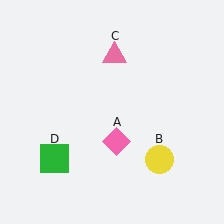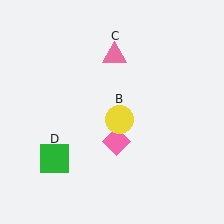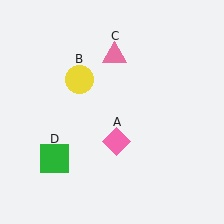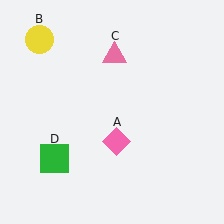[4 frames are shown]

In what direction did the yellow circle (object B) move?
The yellow circle (object B) moved up and to the left.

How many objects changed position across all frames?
1 object changed position: yellow circle (object B).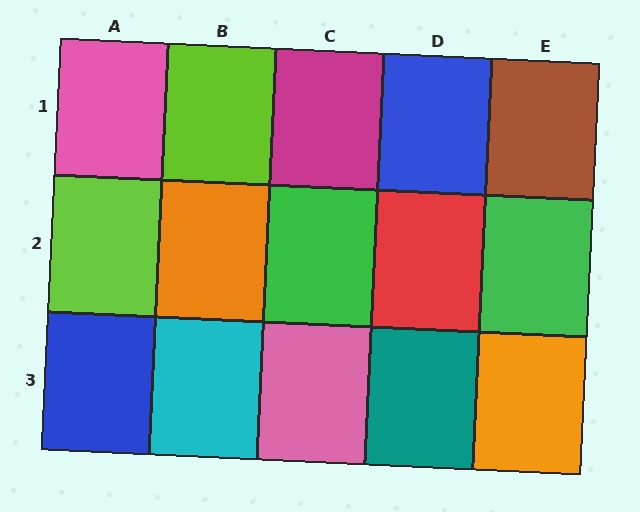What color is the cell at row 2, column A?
Lime.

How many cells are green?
2 cells are green.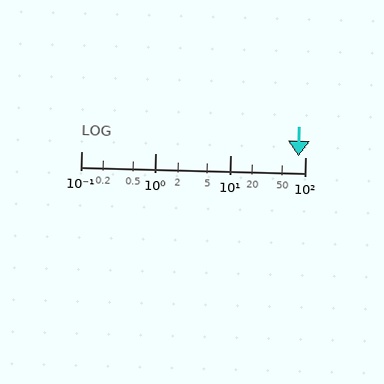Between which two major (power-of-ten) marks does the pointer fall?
The pointer is between 10 and 100.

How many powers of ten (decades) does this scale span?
The scale spans 3 decades, from 0.1 to 100.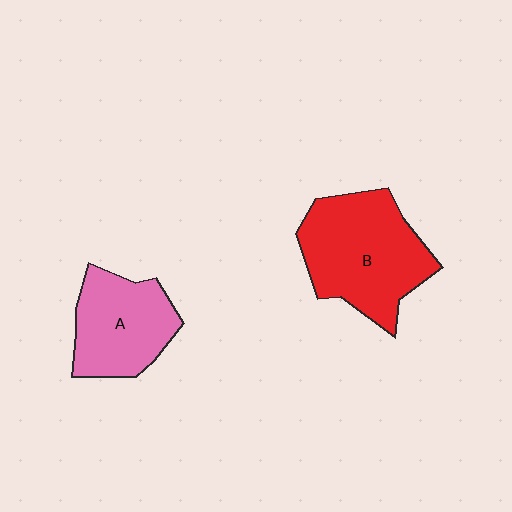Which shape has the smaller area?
Shape A (pink).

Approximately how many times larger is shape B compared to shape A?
Approximately 1.4 times.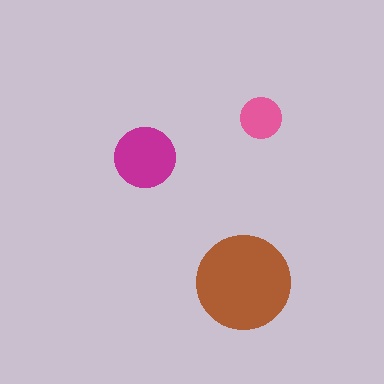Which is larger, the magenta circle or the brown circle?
The brown one.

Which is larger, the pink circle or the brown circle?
The brown one.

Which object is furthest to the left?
The magenta circle is leftmost.